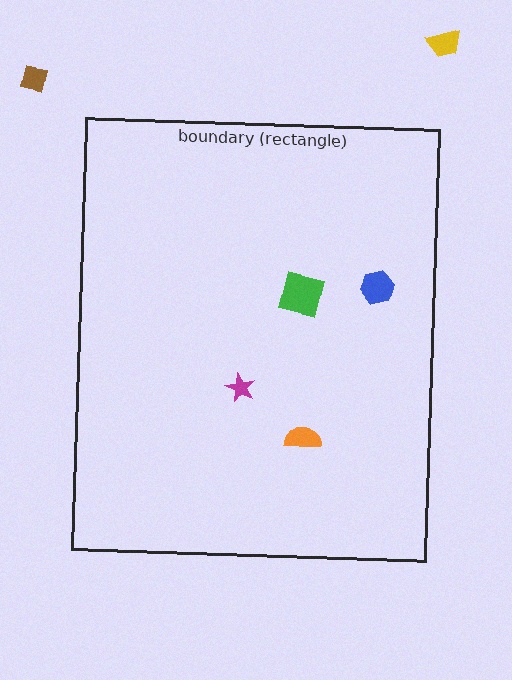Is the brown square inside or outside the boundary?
Outside.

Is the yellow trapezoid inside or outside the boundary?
Outside.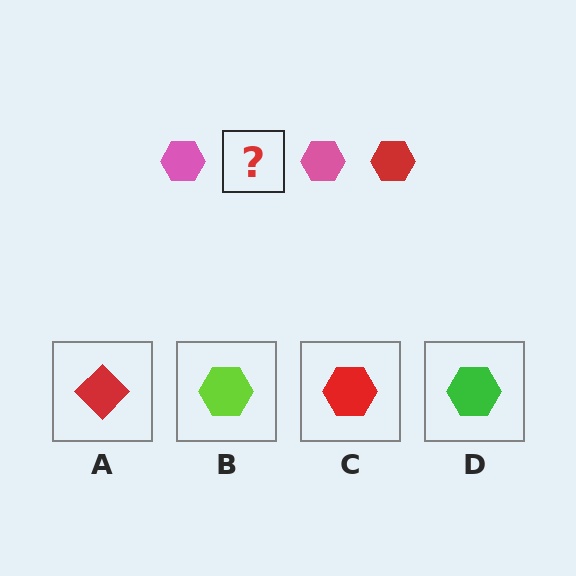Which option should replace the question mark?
Option C.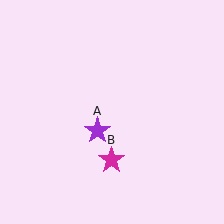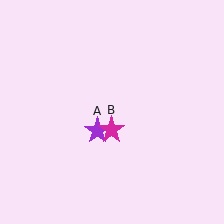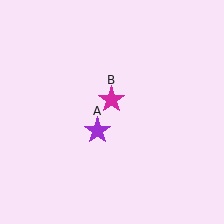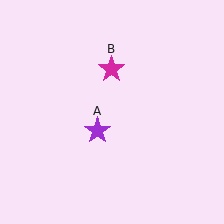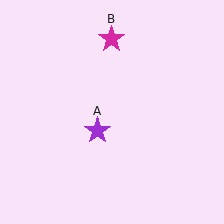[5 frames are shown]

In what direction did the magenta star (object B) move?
The magenta star (object B) moved up.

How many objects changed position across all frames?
1 object changed position: magenta star (object B).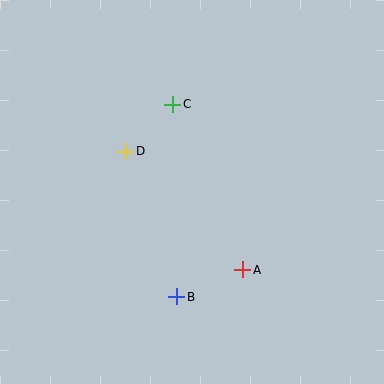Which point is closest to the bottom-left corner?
Point B is closest to the bottom-left corner.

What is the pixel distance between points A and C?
The distance between A and C is 180 pixels.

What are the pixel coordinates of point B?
Point B is at (177, 297).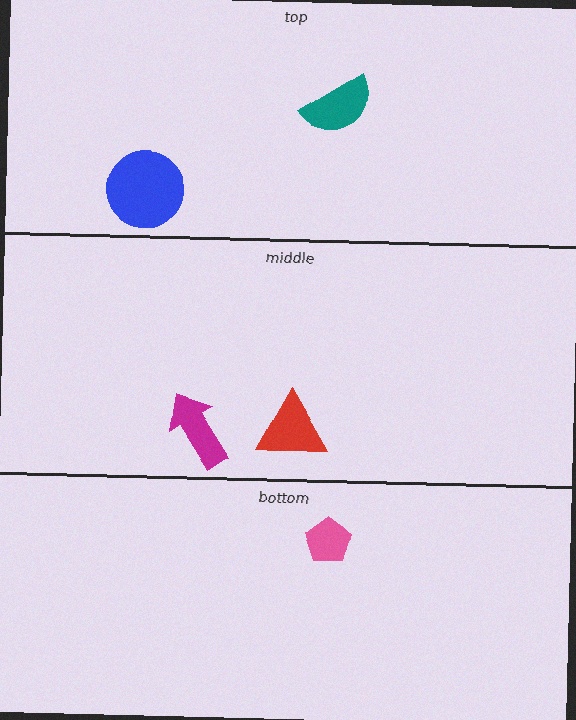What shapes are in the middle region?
The magenta arrow, the red triangle.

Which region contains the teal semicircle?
The top region.